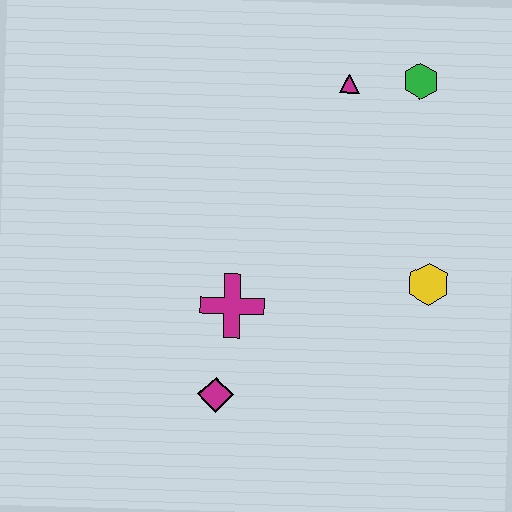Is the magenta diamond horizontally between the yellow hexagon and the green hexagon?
No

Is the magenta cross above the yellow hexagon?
No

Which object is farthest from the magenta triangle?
The magenta diamond is farthest from the magenta triangle.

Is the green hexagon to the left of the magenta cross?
No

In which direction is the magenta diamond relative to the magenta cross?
The magenta diamond is below the magenta cross.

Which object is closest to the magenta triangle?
The green hexagon is closest to the magenta triangle.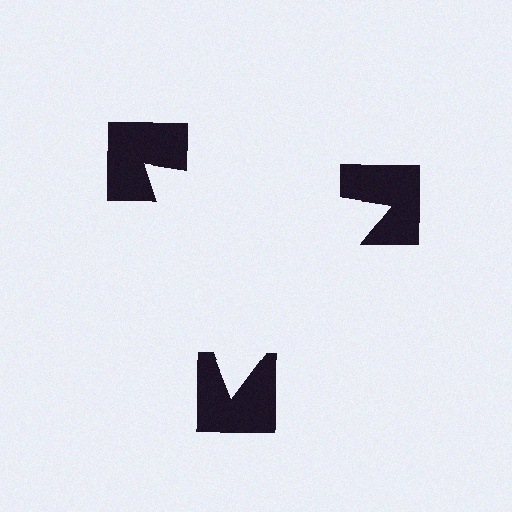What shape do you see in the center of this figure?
An illusory triangle — its edges are inferred from the aligned wedge cuts in the notched squares, not physically drawn.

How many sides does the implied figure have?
3 sides.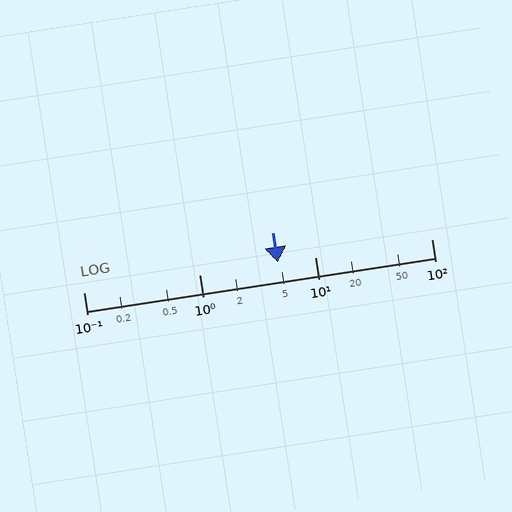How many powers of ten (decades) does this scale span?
The scale spans 3 decades, from 0.1 to 100.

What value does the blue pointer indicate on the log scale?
The pointer indicates approximately 4.7.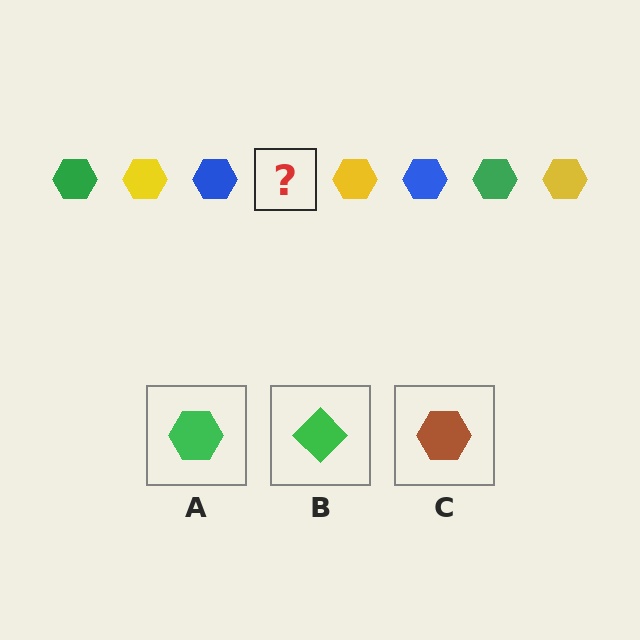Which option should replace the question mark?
Option A.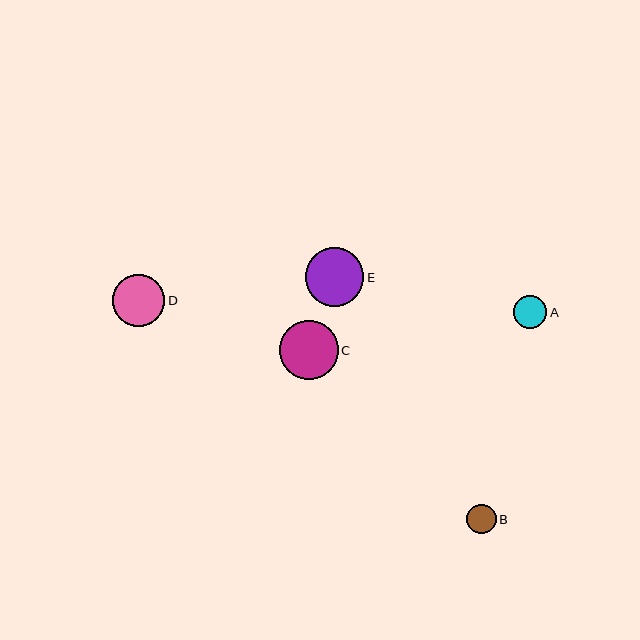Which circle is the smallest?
Circle B is the smallest with a size of approximately 29 pixels.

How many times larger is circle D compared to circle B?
Circle D is approximately 1.8 times the size of circle B.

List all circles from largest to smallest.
From largest to smallest: C, E, D, A, B.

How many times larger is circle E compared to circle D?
Circle E is approximately 1.1 times the size of circle D.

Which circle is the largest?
Circle C is the largest with a size of approximately 59 pixels.